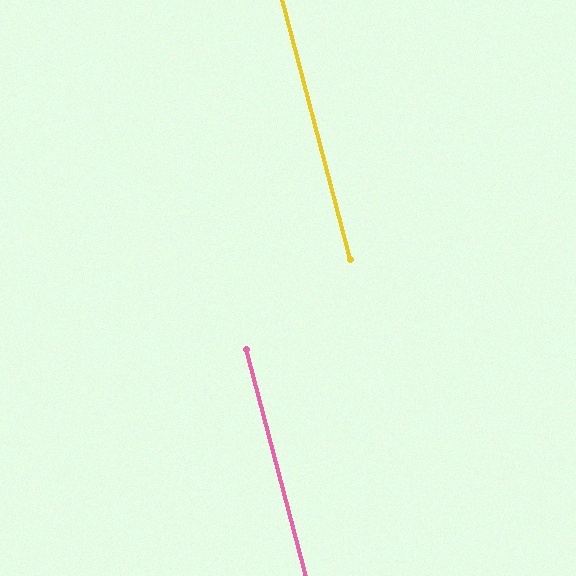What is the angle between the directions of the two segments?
Approximately 0 degrees.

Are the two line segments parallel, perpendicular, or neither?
Parallel — their directions differ by only 0.2°.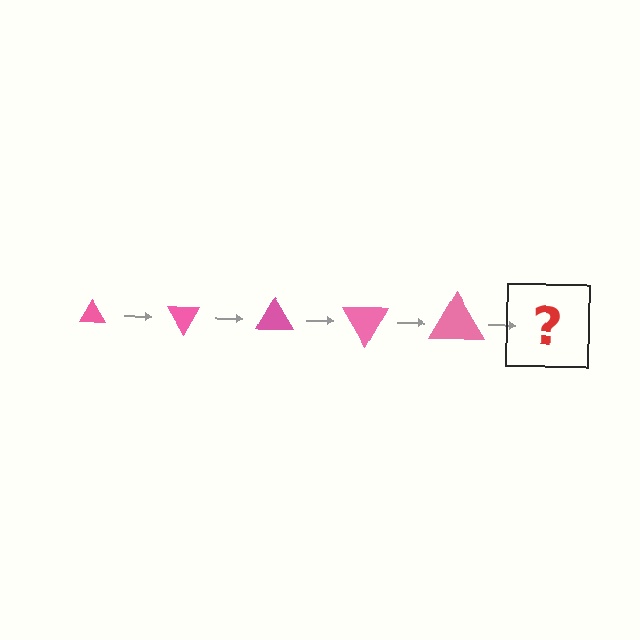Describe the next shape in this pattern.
It should be a triangle, larger than the previous one and rotated 300 degrees from the start.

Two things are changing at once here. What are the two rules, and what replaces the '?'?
The two rules are that the triangle grows larger each step and it rotates 60 degrees each step. The '?' should be a triangle, larger than the previous one and rotated 300 degrees from the start.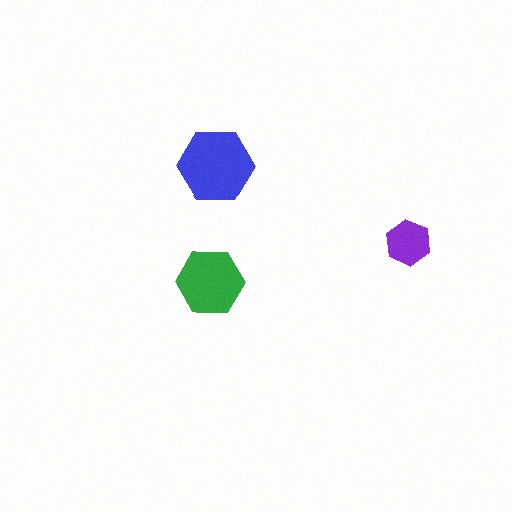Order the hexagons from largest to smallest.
the blue one, the green one, the purple one.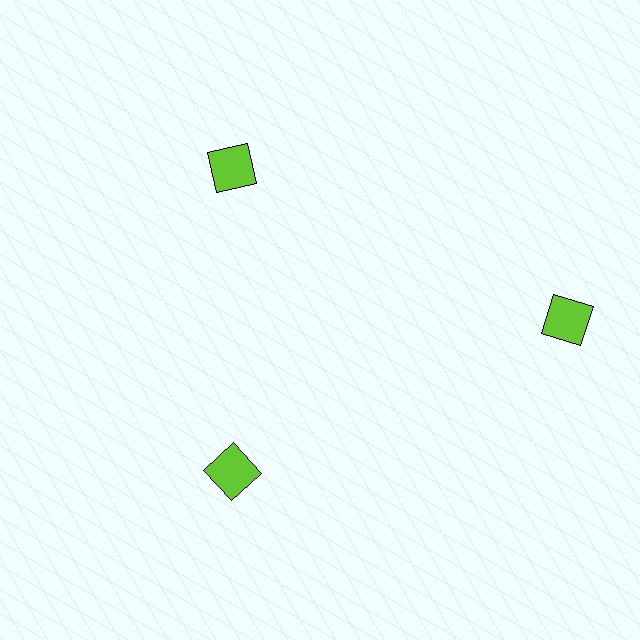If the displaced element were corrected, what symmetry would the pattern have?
It would have 3-fold rotational symmetry — the pattern would map onto itself every 120 degrees.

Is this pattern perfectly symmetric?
No. The 3 lime squares are arranged in a ring, but one element near the 3 o'clock position is pushed outward from the center, breaking the 3-fold rotational symmetry.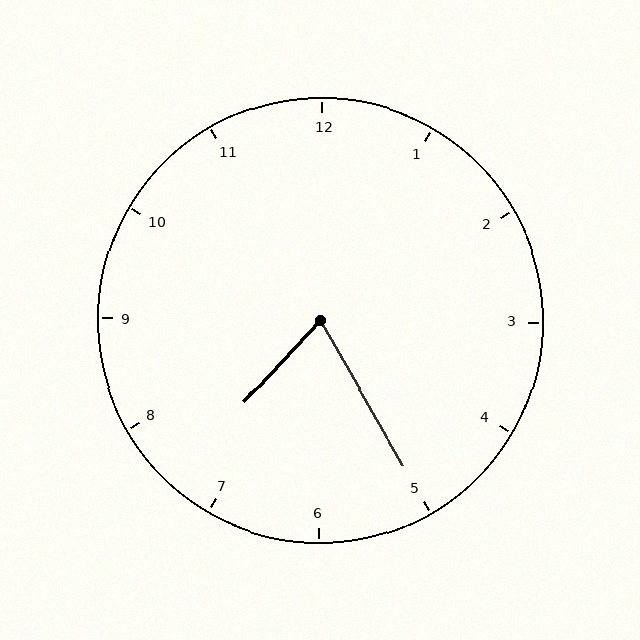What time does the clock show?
7:25.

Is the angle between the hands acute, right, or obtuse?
It is acute.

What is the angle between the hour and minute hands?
Approximately 72 degrees.